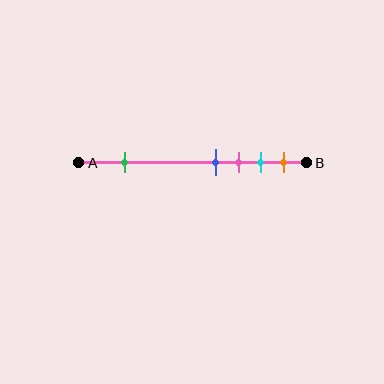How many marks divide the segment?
There are 5 marks dividing the segment.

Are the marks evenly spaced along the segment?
No, the marks are not evenly spaced.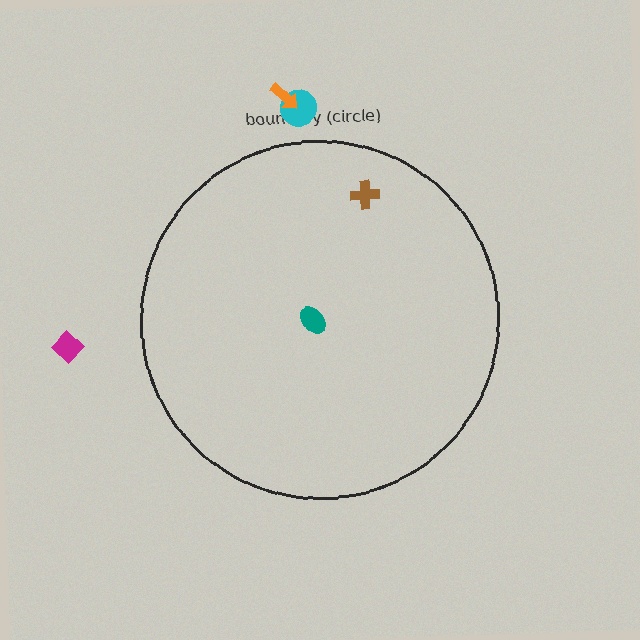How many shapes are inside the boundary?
2 inside, 3 outside.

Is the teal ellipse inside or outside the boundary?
Inside.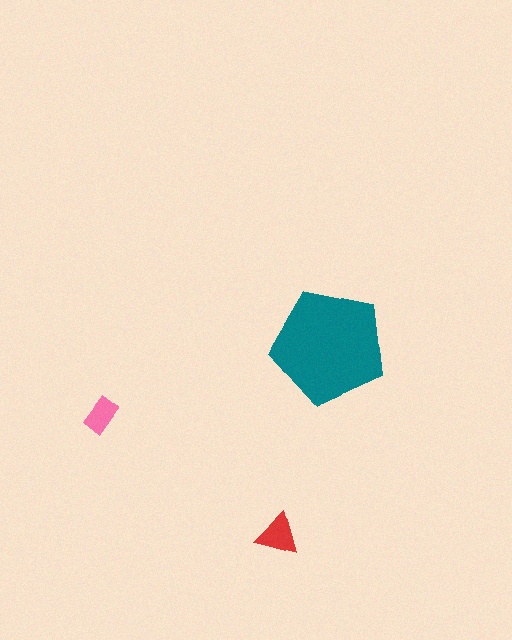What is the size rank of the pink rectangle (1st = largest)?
3rd.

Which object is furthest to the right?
The teal pentagon is rightmost.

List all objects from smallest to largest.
The pink rectangle, the red triangle, the teal pentagon.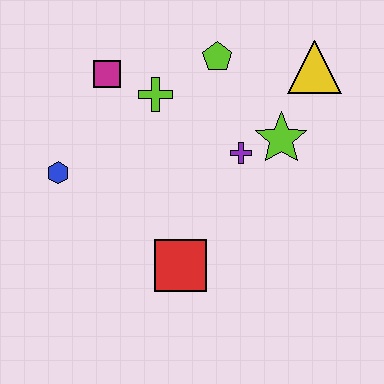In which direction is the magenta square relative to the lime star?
The magenta square is to the left of the lime star.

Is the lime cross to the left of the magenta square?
No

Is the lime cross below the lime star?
No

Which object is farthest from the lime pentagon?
The red square is farthest from the lime pentagon.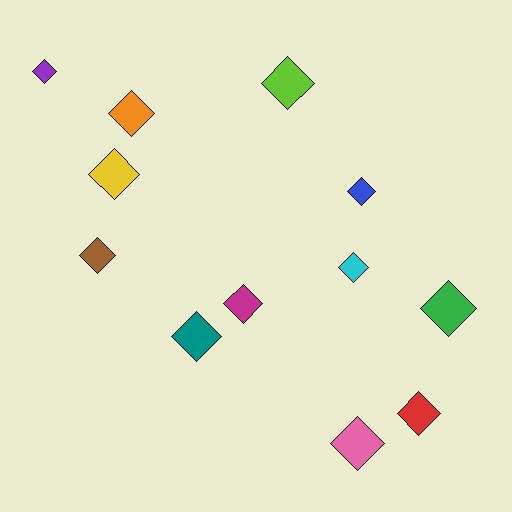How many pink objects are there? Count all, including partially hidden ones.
There is 1 pink object.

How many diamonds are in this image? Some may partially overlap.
There are 12 diamonds.